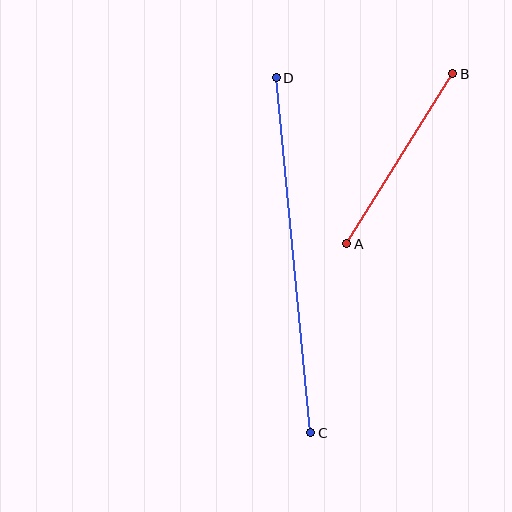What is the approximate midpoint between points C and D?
The midpoint is at approximately (293, 255) pixels.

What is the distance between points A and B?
The distance is approximately 200 pixels.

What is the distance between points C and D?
The distance is approximately 357 pixels.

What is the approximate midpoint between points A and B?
The midpoint is at approximately (400, 159) pixels.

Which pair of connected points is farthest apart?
Points C and D are farthest apart.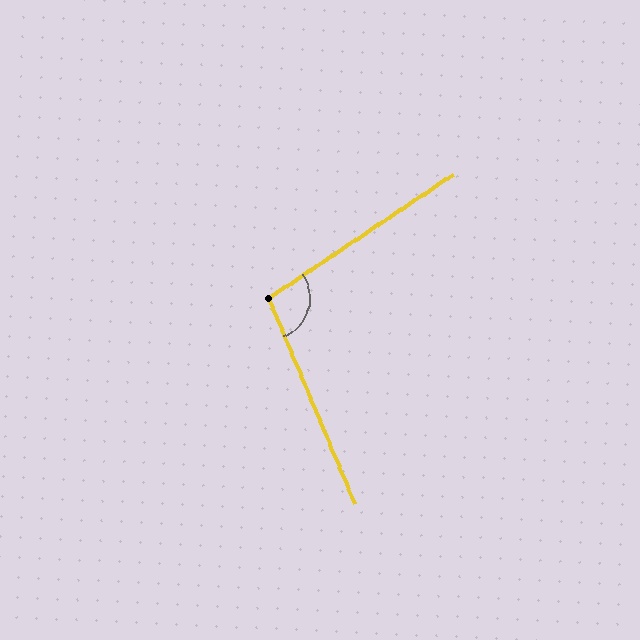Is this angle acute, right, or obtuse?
It is obtuse.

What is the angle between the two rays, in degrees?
Approximately 101 degrees.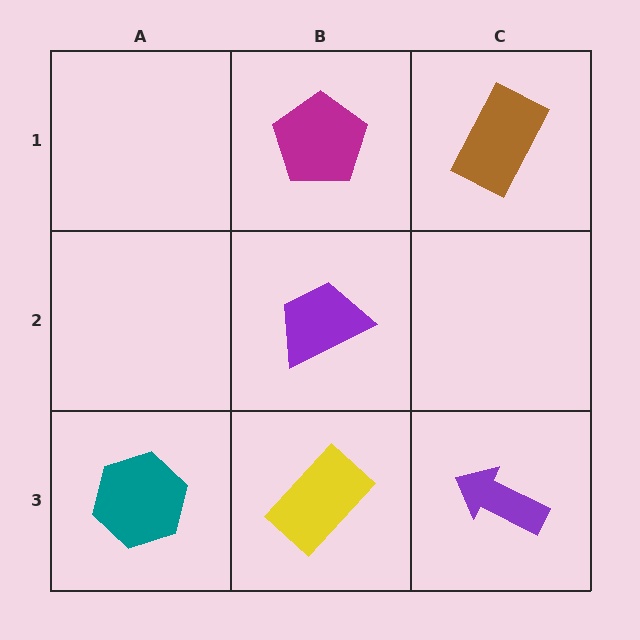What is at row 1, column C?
A brown rectangle.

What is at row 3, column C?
A purple arrow.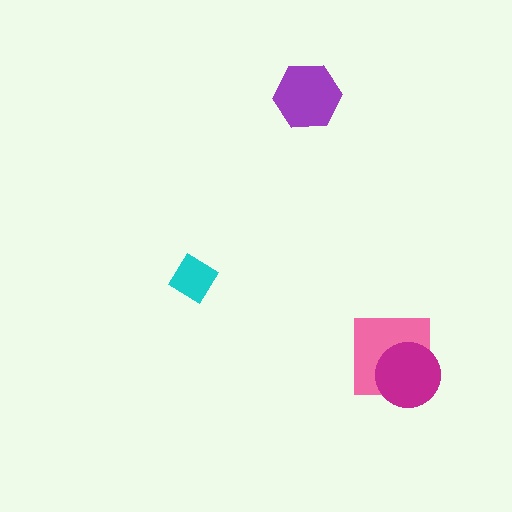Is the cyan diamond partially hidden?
No, no other shape covers it.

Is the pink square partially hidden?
Yes, it is partially covered by another shape.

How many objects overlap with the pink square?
1 object overlaps with the pink square.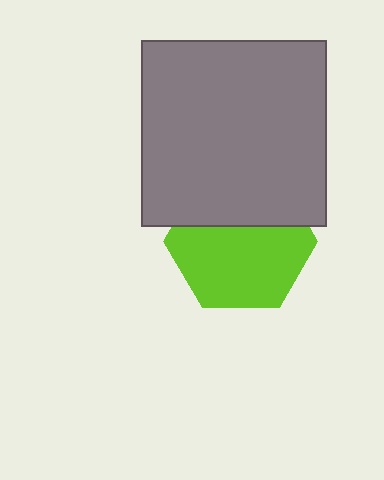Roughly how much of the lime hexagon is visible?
About half of it is visible (roughly 63%).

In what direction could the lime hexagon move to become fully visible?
The lime hexagon could move down. That would shift it out from behind the gray square entirely.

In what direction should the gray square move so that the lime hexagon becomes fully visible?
The gray square should move up. That is the shortest direction to clear the overlap and leave the lime hexagon fully visible.